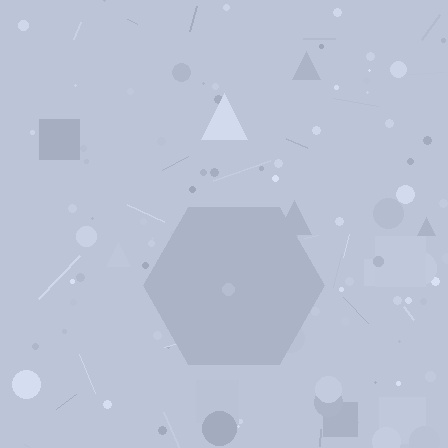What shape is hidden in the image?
A hexagon is hidden in the image.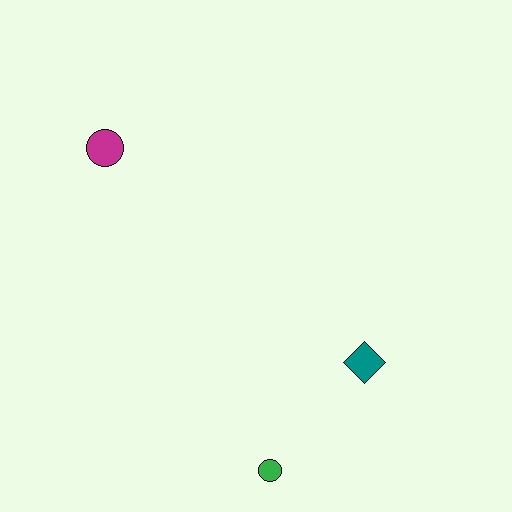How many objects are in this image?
There are 3 objects.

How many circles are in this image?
There are 2 circles.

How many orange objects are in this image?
There are no orange objects.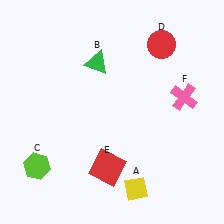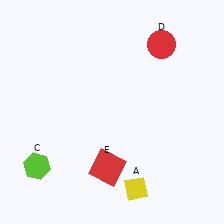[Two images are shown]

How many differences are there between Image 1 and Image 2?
There are 2 differences between the two images.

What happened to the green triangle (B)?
The green triangle (B) was removed in Image 2. It was in the top-left area of Image 1.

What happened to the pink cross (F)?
The pink cross (F) was removed in Image 2. It was in the top-right area of Image 1.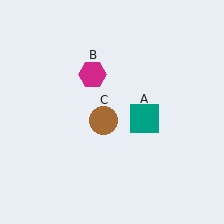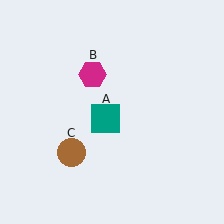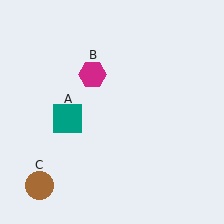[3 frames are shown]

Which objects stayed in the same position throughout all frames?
Magenta hexagon (object B) remained stationary.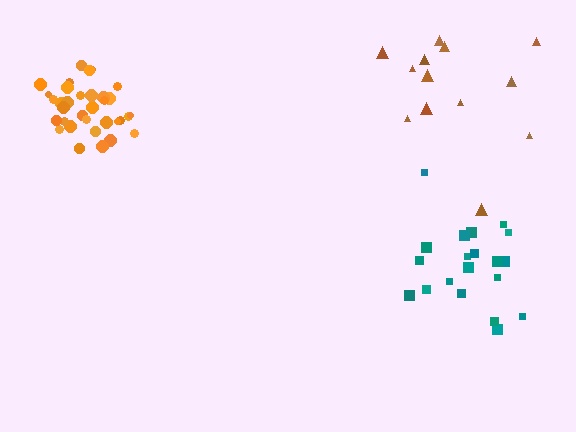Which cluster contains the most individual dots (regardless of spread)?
Orange (34).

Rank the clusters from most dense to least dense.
orange, teal, brown.